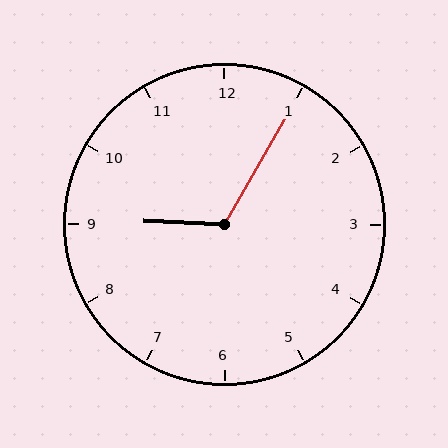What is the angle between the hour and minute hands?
Approximately 118 degrees.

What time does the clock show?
9:05.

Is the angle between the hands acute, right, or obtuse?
It is obtuse.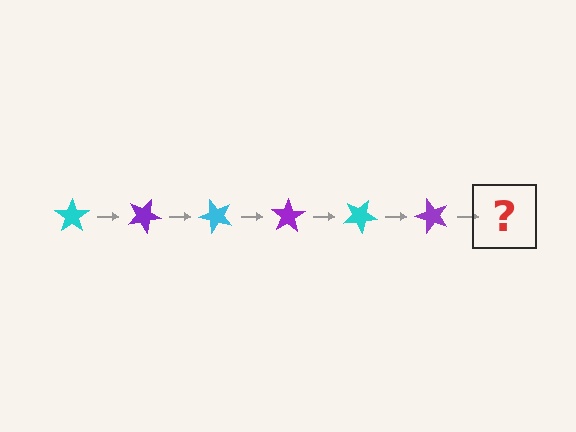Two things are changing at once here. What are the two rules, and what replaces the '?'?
The two rules are that it rotates 25 degrees each step and the color cycles through cyan and purple. The '?' should be a cyan star, rotated 150 degrees from the start.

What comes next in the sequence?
The next element should be a cyan star, rotated 150 degrees from the start.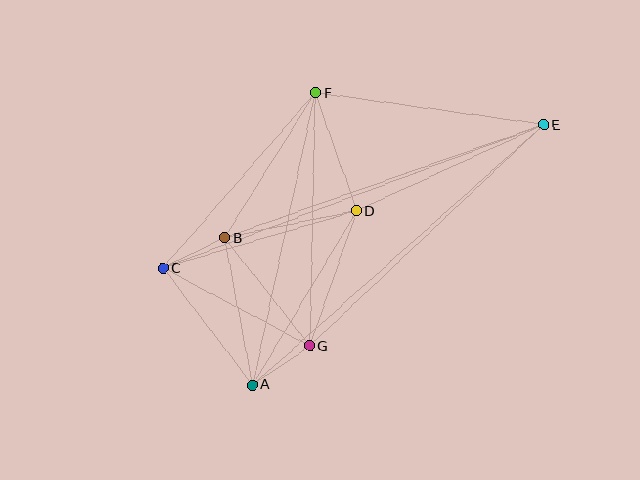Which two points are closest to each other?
Points B and C are closest to each other.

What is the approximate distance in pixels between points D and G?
The distance between D and G is approximately 143 pixels.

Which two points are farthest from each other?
Points C and E are farthest from each other.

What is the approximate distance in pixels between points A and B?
The distance between A and B is approximately 150 pixels.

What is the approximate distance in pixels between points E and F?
The distance between E and F is approximately 230 pixels.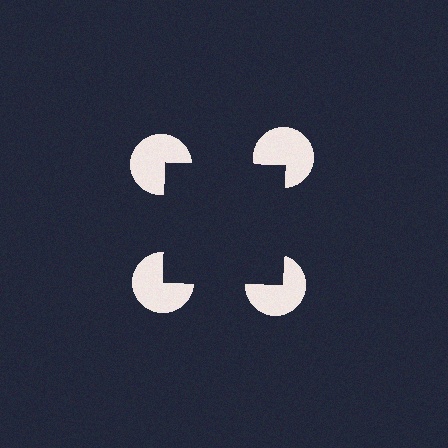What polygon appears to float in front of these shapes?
An illusory square — its edges are inferred from the aligned wedge cuts in the pac-man discs, not physically drawn.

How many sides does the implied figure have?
4 sides.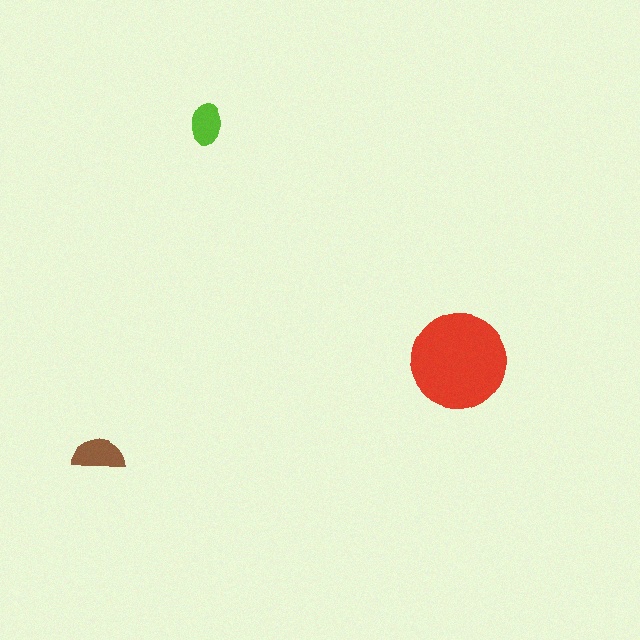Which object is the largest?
The red circle.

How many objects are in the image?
There are 3 objects in the image.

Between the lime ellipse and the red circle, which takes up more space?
The red circle.